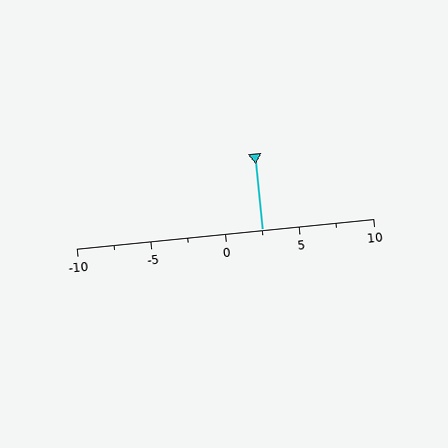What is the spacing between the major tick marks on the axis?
The major ticks are spaced 5 apart.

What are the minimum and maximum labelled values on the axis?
The axis runs from -10 to 10.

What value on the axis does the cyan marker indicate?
The marker indicates approximately 2.5.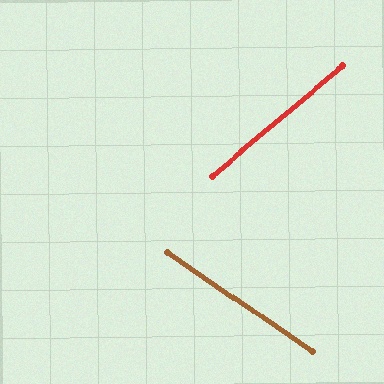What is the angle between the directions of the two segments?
Approximately 74 degrees.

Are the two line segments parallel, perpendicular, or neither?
Neither parallel nor perpendicular — they differ by about 74°.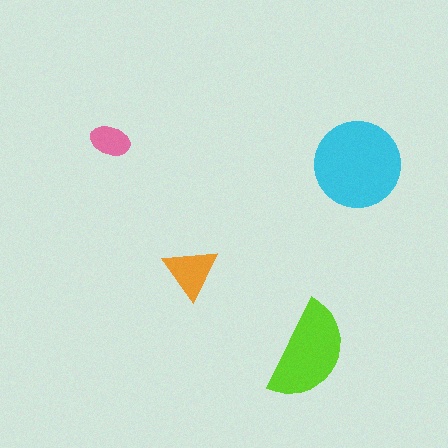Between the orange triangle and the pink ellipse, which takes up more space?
The orange triangle.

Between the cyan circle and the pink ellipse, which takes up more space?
The cyan circle.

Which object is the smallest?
The pink ellipse.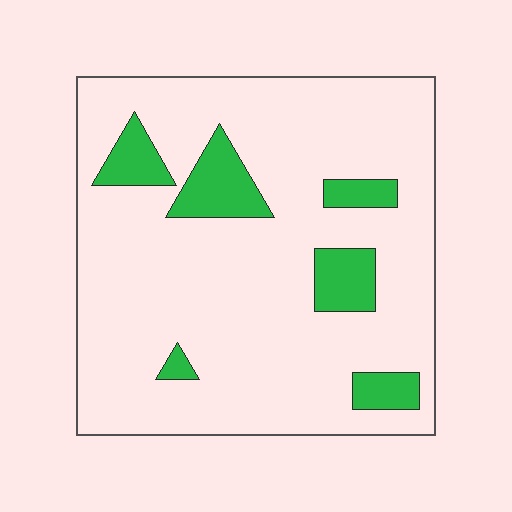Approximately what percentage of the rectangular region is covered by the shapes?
Approximately 15%.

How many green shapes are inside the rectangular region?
6.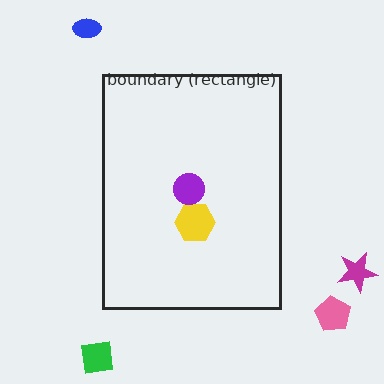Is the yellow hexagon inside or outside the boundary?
Inside.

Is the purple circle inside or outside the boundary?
Inside.